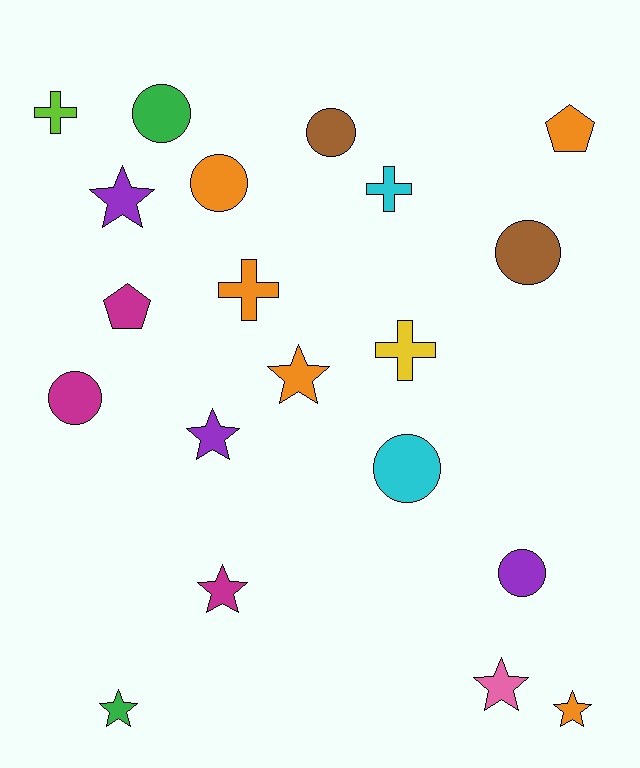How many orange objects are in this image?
There are 5 orange objects.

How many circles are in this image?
There are 7 circles.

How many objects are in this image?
There are 20 objects.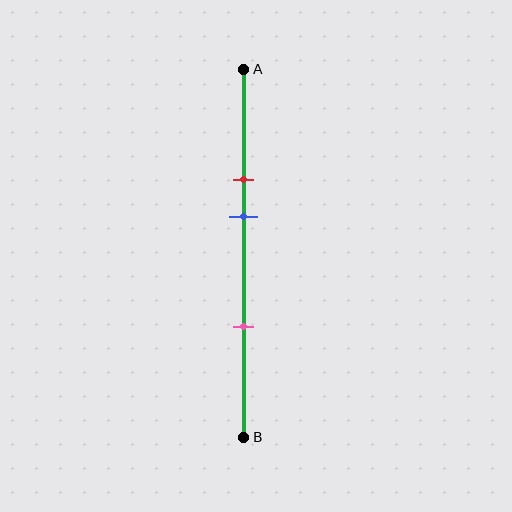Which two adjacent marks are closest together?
The red and blue marks are the closest adjacent pair.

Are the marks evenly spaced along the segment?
No, the marks are not evenly spaced.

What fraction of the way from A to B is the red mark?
The red mark is approximately 30% (0.3) of the way from A to B.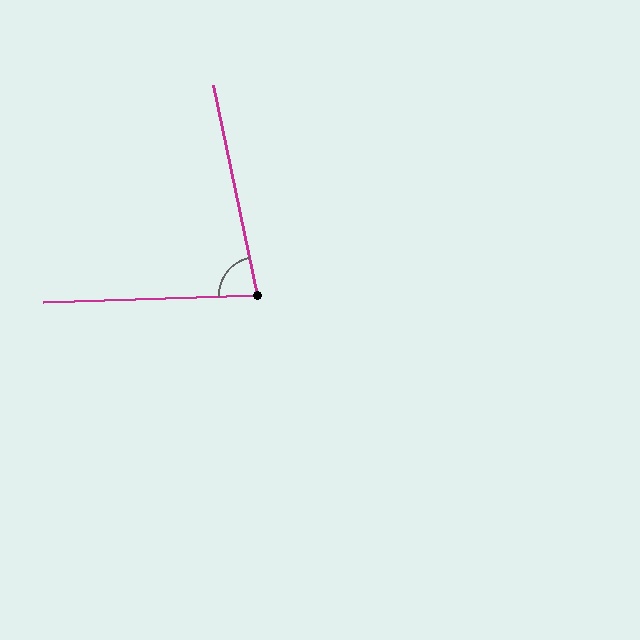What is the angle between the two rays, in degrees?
Approximately 80 degrees.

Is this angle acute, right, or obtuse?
It is acute.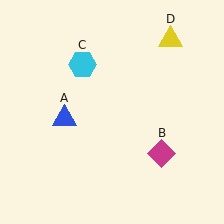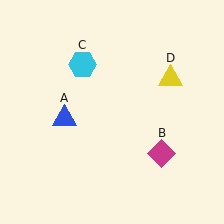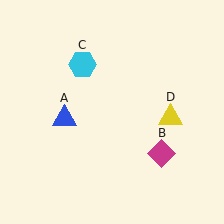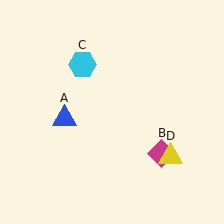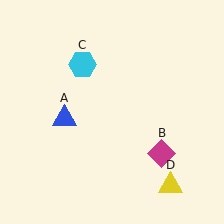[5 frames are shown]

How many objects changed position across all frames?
1 object changed position: yellow triangle (object D).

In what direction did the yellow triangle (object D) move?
The yellow triangle (object D) moved down.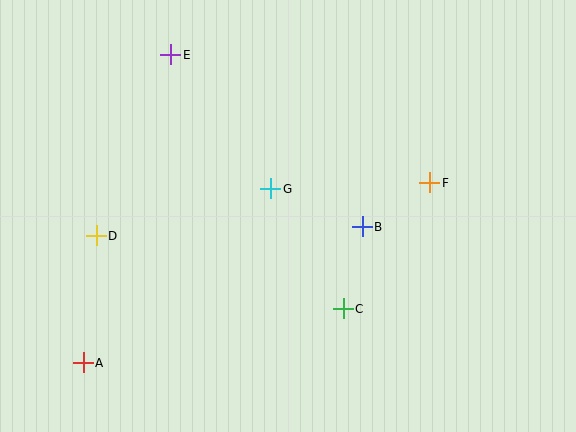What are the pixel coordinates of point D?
Point D is at (96, 236).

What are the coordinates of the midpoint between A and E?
The midpoint between A and E is at (127, 209).